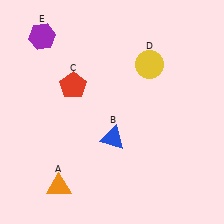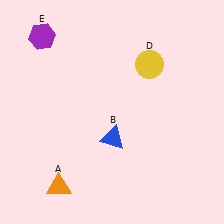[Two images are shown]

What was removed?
The red pentagon (C) was removed in Image 2.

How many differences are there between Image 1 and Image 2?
There is 1 difference between the two images.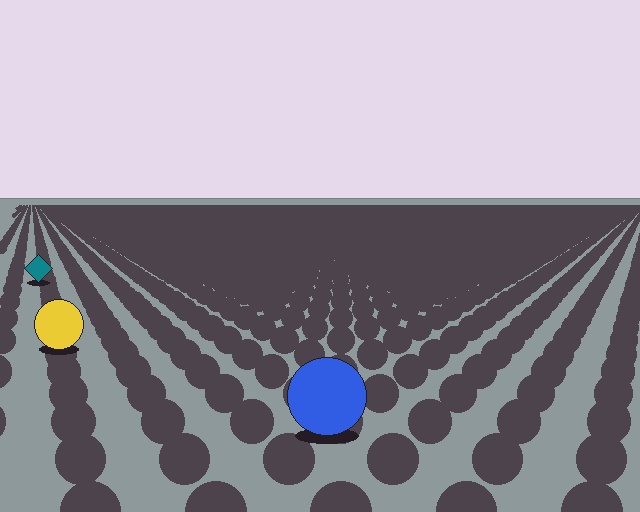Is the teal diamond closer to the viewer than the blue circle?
No. The blue circle is closer — you can tell from the texture gradient: the ground texture is coarser near it.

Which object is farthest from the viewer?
The teal diamond is farthest from the viewer. It appears smaller and the ground texture around it is denser.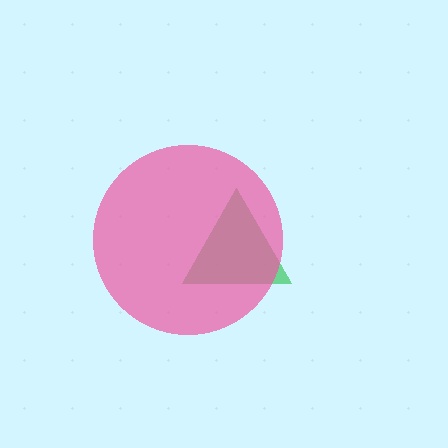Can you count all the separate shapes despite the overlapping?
Yes, there are 2 separate shapes.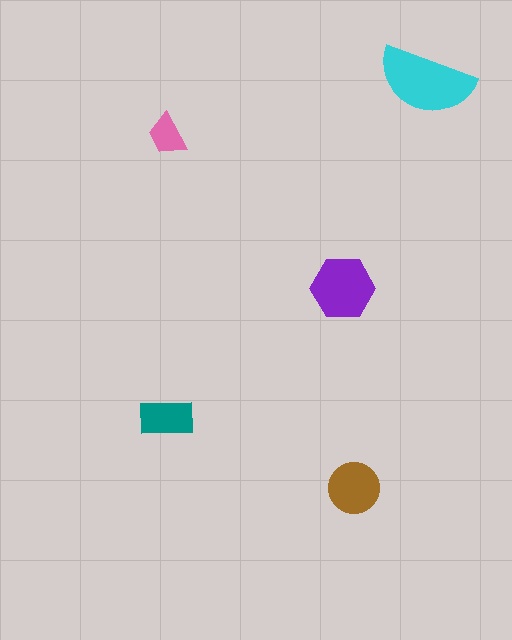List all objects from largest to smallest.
The cyan semicircle, the purple hexagon, the brown circle, the teal rectangle, the pink trapezoid.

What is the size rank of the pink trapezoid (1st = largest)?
5th.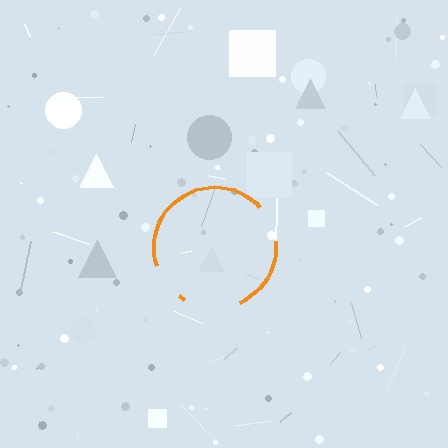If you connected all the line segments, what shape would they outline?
They would outline a circle.